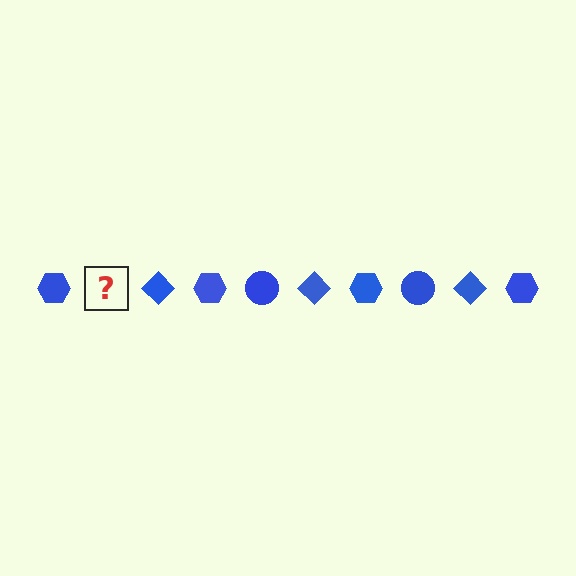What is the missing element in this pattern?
The missing element is a blue circle.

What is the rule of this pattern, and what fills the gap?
The rule is that the pattern cycles through hexagon, circle, diamond shapes in blue. The gap should be filled with a blue circle.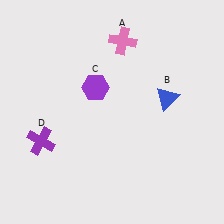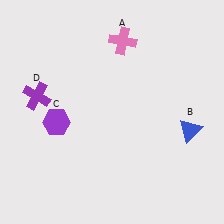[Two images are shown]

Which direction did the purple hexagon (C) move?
The purple hexagon (C) moved left.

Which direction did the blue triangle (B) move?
The blue triangle (B) moved down.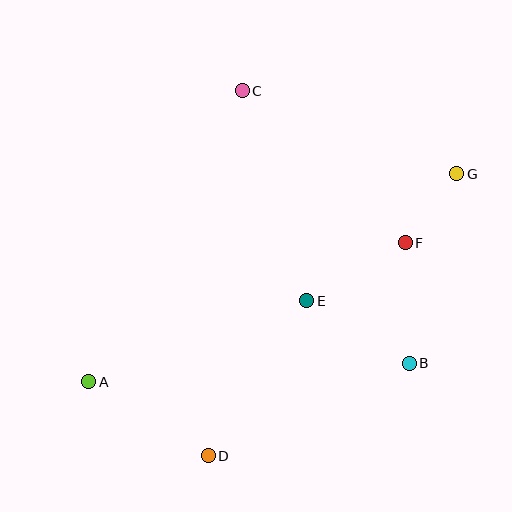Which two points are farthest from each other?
Points A and G are farthest from each other.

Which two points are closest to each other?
Points F and G are closest to each other.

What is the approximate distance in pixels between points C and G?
The distance between C and G is approximately 230 pixels.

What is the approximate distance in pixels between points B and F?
The distance between B and F is approximately 120 pixels.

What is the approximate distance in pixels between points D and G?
The distance between D and G is approximately 376 pixels.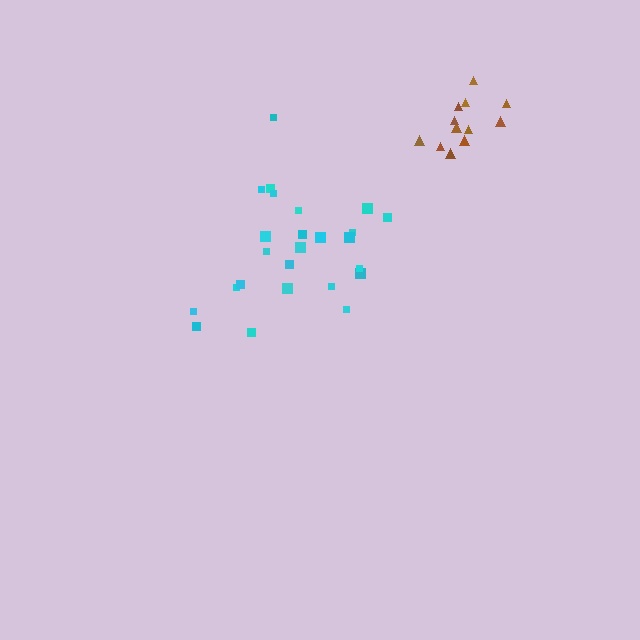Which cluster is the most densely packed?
Brown.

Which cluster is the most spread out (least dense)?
Cyan.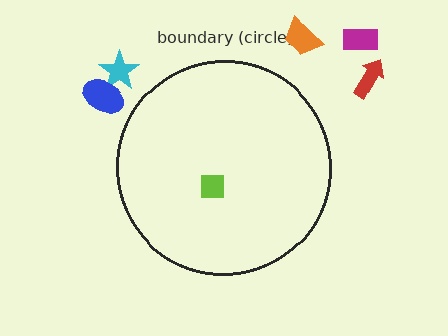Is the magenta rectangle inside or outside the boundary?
Outside.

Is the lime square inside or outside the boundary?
Inside.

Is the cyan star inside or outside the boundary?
Outside.